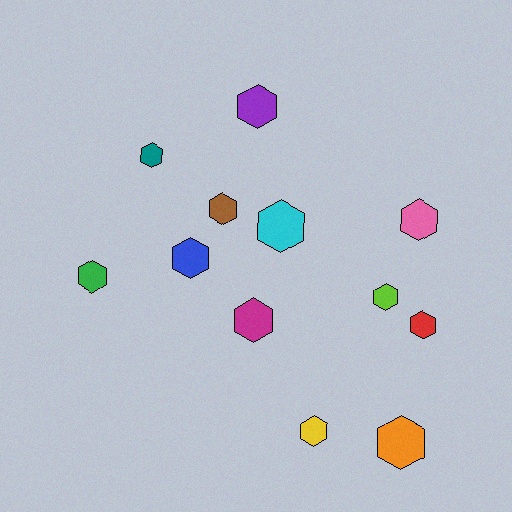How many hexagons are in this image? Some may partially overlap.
There are 12 hexagons.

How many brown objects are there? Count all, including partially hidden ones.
There is 1 brown object.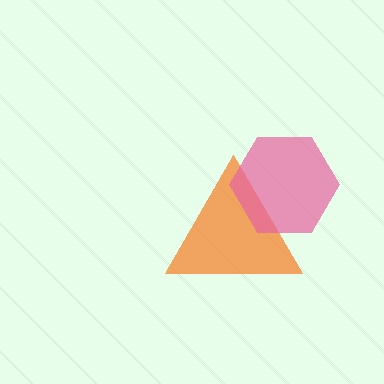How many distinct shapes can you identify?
There are 2 distinct shapes: an orange triangle, a pink hexagon.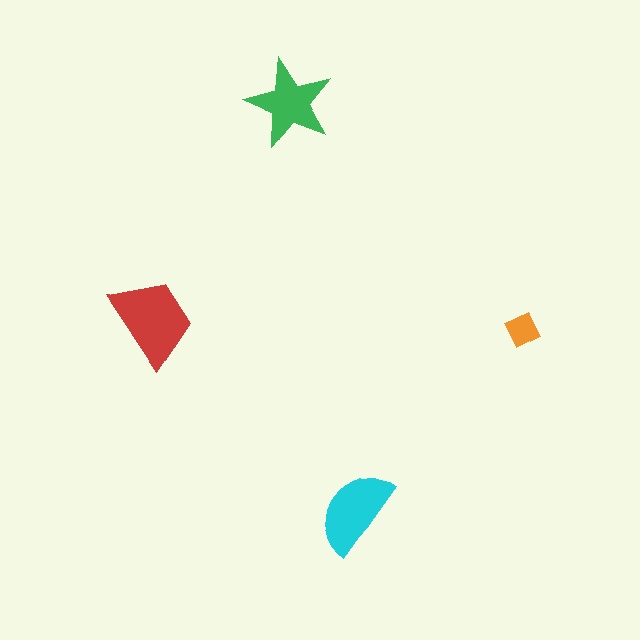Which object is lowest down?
The cyan semicircle is bottommost.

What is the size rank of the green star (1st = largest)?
3rd.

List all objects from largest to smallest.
The red trapezoid, the cyan semicircle, the green star, the orange diamond.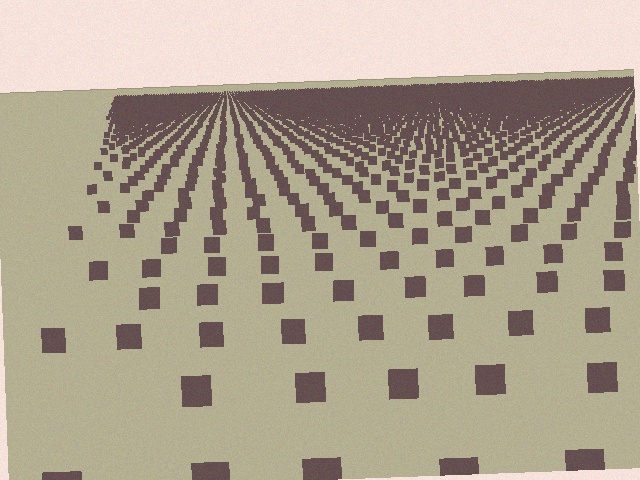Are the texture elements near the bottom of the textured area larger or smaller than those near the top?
Larger. Near the bottom, elements are closer to the viewer and appear at a bigger on-screen size.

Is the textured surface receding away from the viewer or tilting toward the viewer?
The surface is receding away from the viewer. Texture elements get smaller and denser toward the top.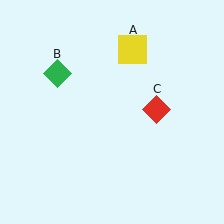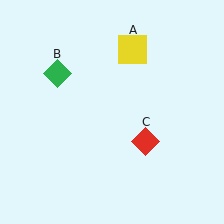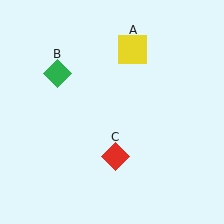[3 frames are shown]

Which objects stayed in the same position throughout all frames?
Yellow square (object A) and green diamond (object B) remained stationary.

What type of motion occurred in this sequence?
The red diamond (object C) rotated clockwise around the center of the scene.